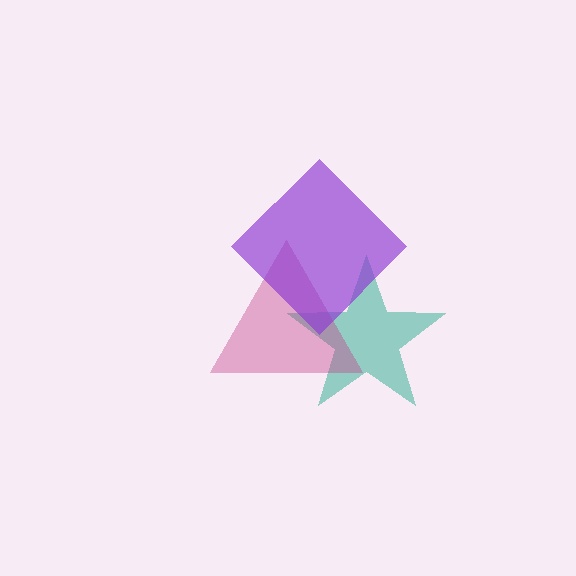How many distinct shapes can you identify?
There are 3 distinct shapes: a teal star, a magenta triangle, a purple diamond.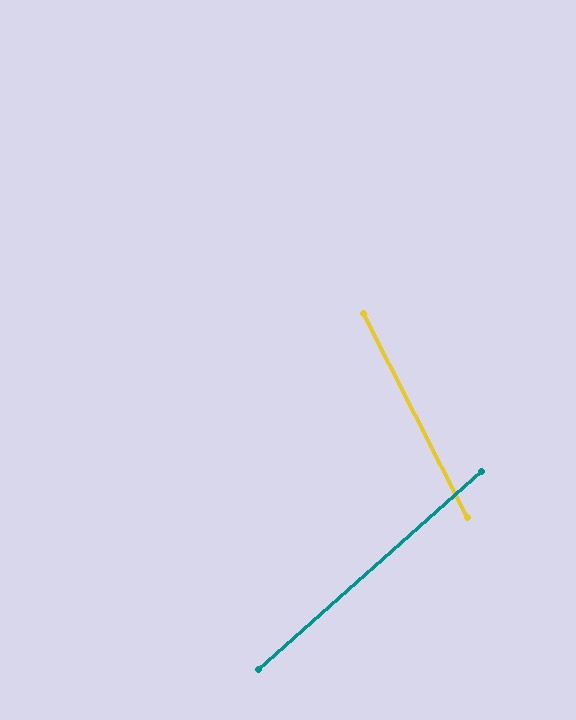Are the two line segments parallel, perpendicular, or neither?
Neither parallel nor perpendicular — they differ by about 75°.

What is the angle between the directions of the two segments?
Approximately 75 degrees.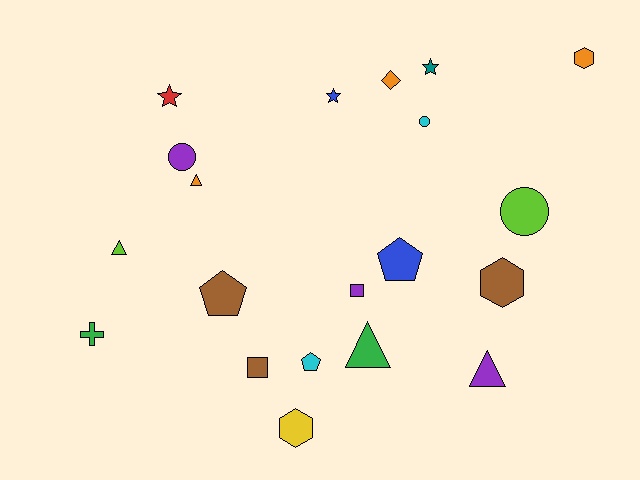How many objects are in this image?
There are 20 objects.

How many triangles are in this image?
There are 4 triangles.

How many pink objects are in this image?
There are no pink objects.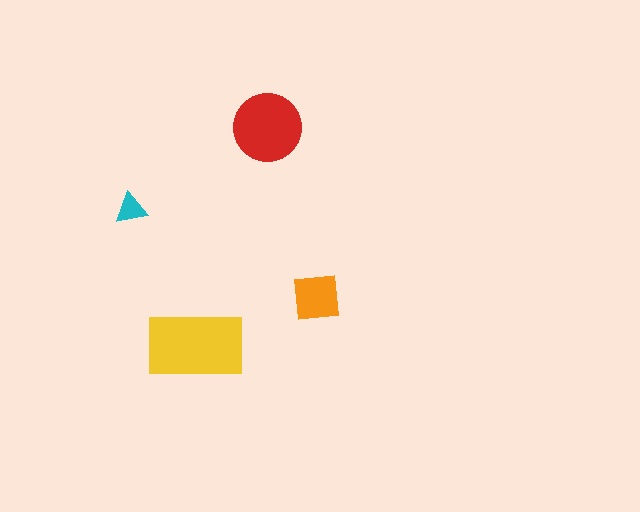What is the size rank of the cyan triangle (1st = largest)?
4th.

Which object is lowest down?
The yellow rectangle is bottommost.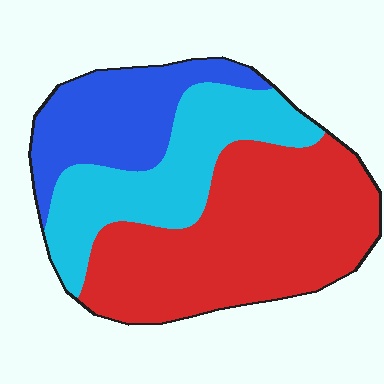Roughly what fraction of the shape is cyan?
Cyan takes up between a quarter and a half of the shape.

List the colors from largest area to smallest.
From largest to smallest: red, cyan, blue.